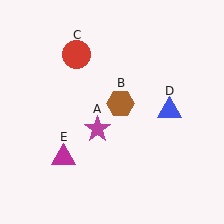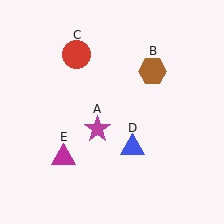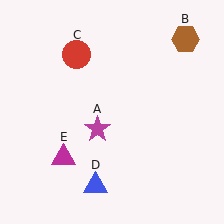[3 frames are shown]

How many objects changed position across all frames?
2 objects changed position: brown hexagon (object B), blue triangle (object D).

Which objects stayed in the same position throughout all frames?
Magenta star (object A) and red circle (object C) and magenta triangle (object E) remained stationary.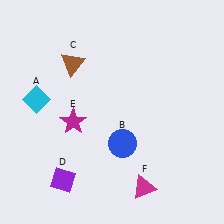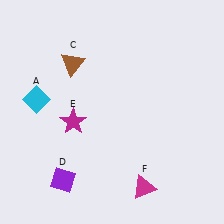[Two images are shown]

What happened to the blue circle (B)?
The blue circle (B) was removed in Image 2. It was in the bottom-right area of Image 1.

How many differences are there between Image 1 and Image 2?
There is 1 difference between the two images.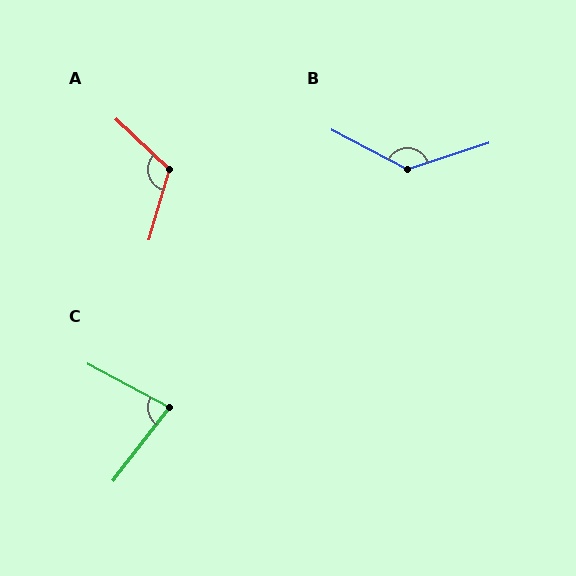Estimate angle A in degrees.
Approximately 117 degrees.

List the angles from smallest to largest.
C (81°), A (117°), B (134°).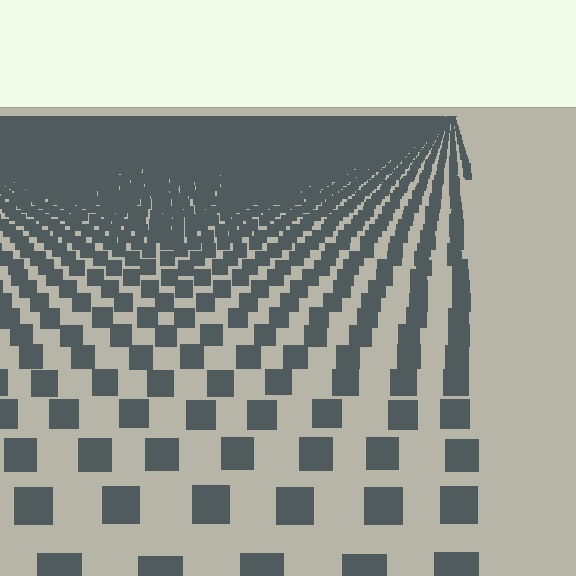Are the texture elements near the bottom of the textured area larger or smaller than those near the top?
Larger. Near the bottom, elements are closer to the viewer and appear at a bigger on-screen size.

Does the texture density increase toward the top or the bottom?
Density increases toward the top.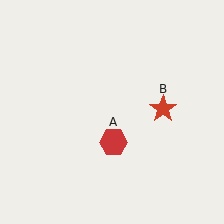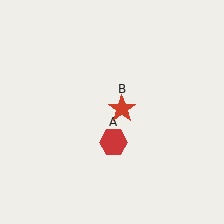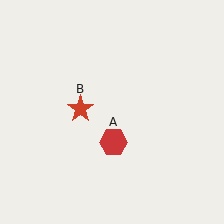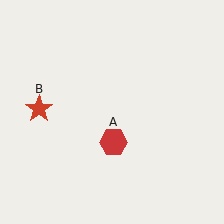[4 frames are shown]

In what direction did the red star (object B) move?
The red star (object B) moved left.